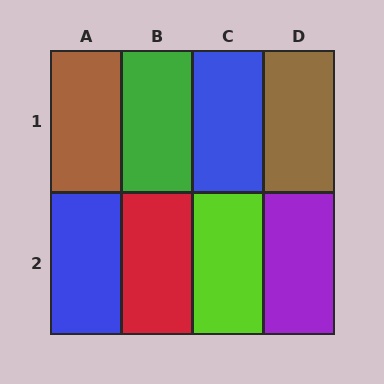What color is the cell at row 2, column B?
Red.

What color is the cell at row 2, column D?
Purple.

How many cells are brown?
2 cells are brown.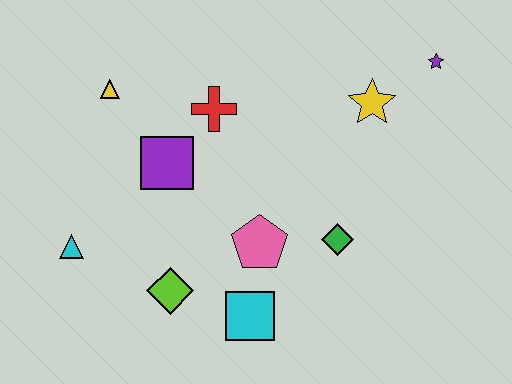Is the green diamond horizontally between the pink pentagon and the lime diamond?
No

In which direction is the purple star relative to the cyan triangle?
The purple star is to the right of the cyan triangle.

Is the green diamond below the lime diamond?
No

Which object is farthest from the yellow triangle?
The purple star is farthest from the yellow triangle.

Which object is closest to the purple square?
The red cross is closest to the purple square.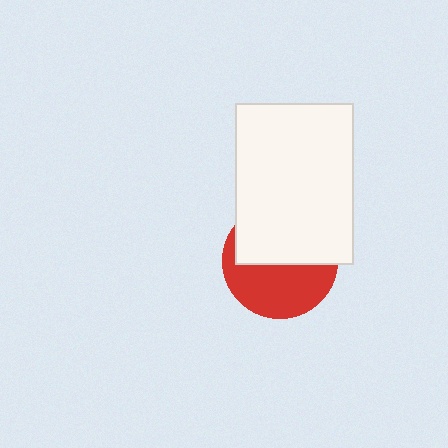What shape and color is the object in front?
The object in front is a white rectangle.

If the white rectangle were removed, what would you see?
You would see the complete red circle.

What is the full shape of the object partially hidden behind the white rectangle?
The partially hidden object is a red circle.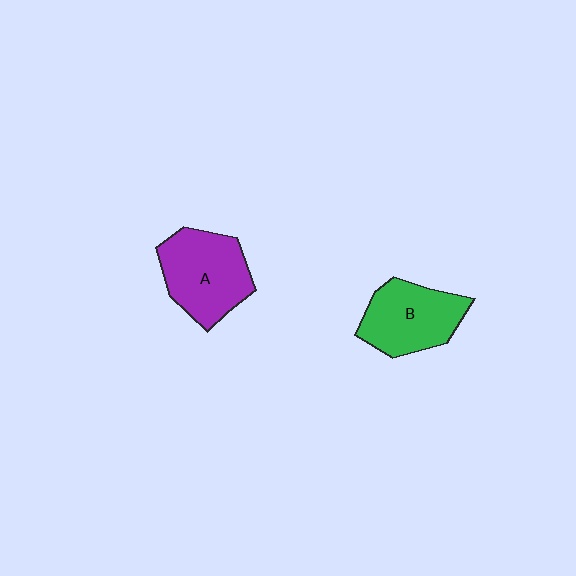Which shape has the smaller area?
Shape B (green).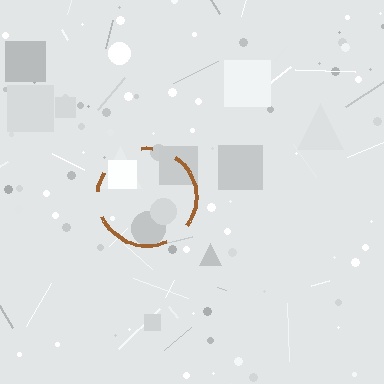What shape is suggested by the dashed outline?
The dashed outline suggests a circle.